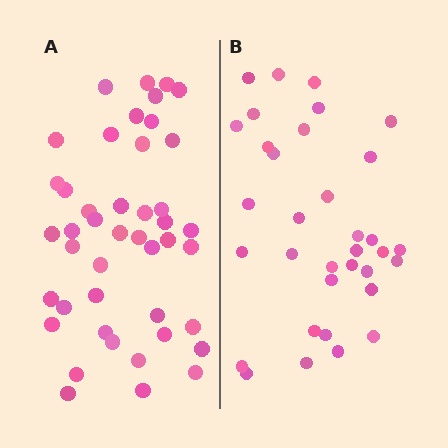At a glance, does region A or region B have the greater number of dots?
Region A (the left region) has more dots.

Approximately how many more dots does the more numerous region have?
Region A has roughly 10 or so more dots than region B.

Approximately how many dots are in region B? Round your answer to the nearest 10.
About 30 dots. (The exact count is 34, which rounds to 30.)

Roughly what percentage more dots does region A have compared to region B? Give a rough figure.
About 30% more.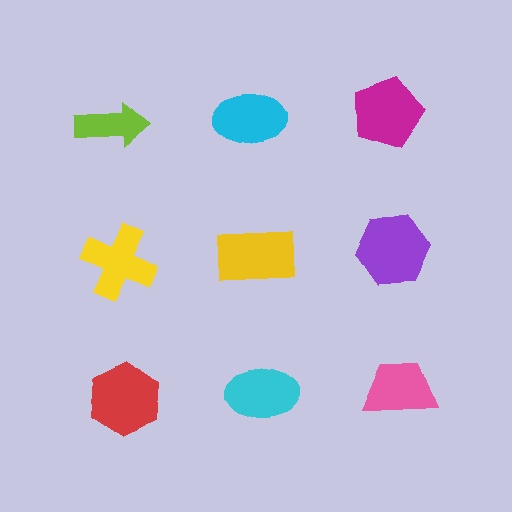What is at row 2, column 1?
A yellow cross.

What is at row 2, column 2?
A yellow rectangle.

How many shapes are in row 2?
3 shapes.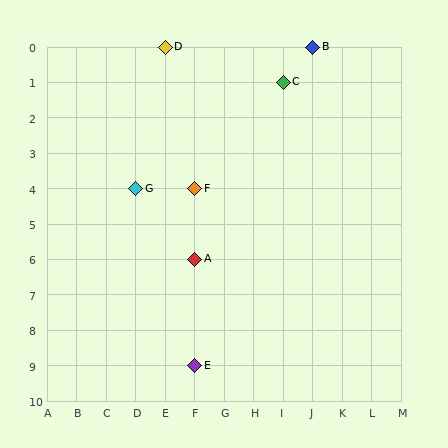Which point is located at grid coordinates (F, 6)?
Point A is at (F, 6).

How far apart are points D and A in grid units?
Points D and A are 1 column and 6 rows apart (about 6.1 grid units diagonally).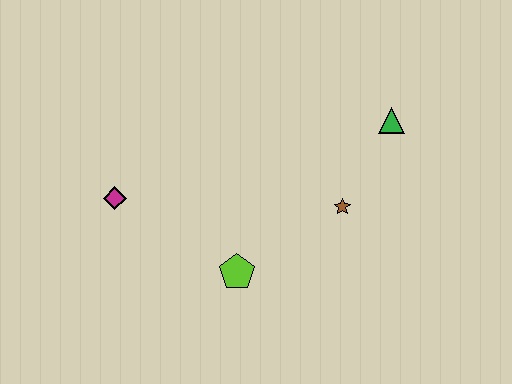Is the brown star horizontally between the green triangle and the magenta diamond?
Yes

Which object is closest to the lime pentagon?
The brown star is closest to the lime pentagon.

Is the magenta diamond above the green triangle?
No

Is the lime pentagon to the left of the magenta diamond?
No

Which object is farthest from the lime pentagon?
The green triangle is farthest from the lime pentagon.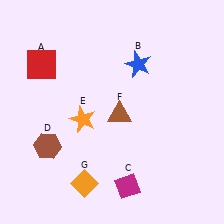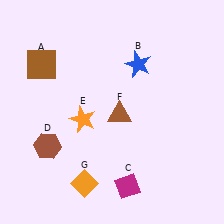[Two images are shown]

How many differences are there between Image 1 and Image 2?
There is 1 difference between the two images.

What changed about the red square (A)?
In Image 1, A is red. In Image 2, it changed to brown.